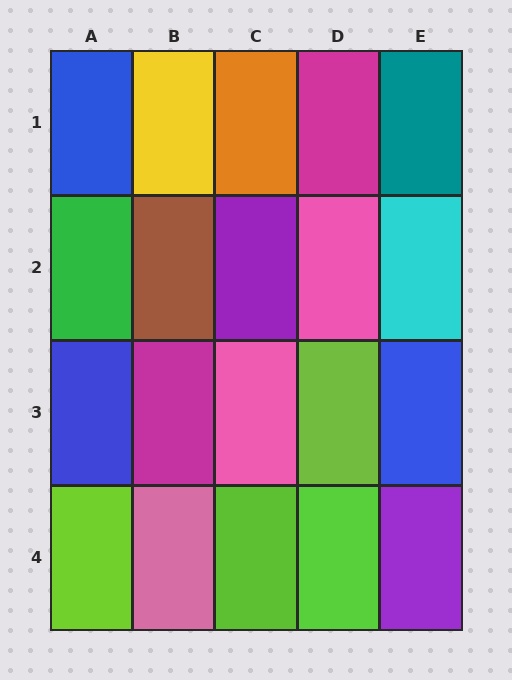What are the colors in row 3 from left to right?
Blue, magenta, pink, lime, blue.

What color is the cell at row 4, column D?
Lime.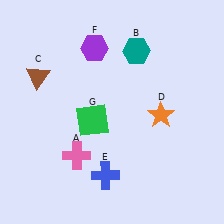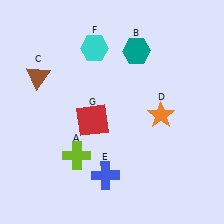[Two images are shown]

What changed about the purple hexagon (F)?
In Image 1, F is purple. In Image 2, it changed to cyan.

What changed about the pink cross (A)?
In Image 1, A is pink. In Image 2, it changed to lime.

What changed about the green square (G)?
In Image 1, G is green. In Image 2, it changed to red.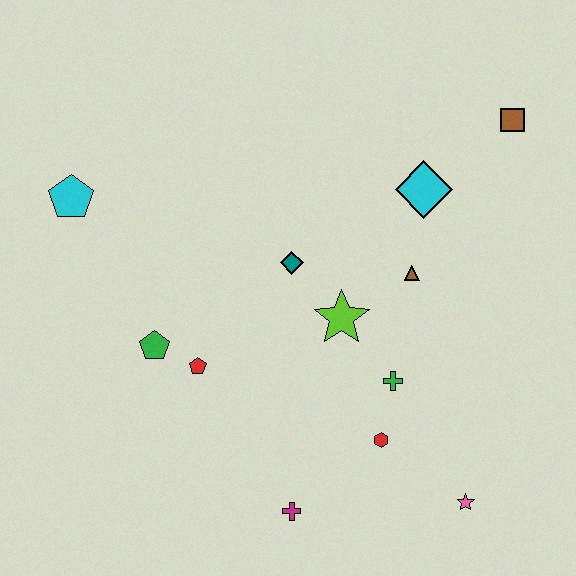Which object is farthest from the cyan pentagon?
The pink star is farthest from the cyan pentagon.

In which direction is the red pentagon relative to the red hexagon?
The red pentagon is to the left of the red hexagon.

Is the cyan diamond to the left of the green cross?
No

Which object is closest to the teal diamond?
The lime star is closest to the teal diamond.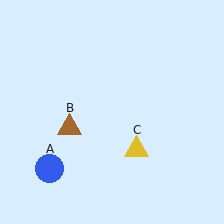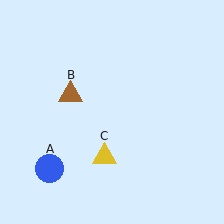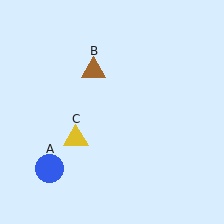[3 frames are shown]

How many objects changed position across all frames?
2 objects changed position: brown triangle (object B), yellow triangle (object C).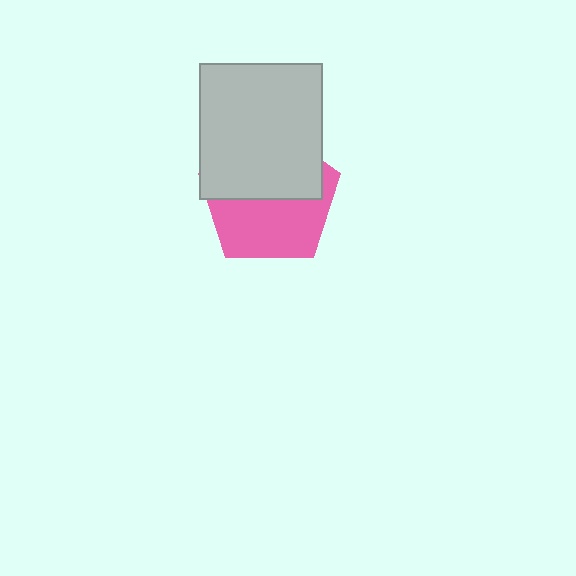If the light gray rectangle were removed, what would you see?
You would see the complete pink pentagon.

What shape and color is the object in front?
The object in front is a light gray rectangle.